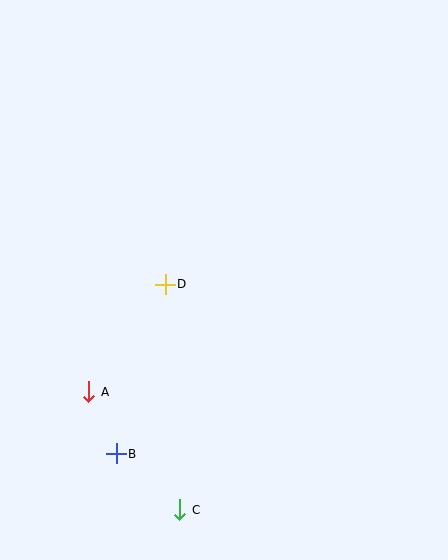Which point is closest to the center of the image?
Point D at (165, 284) is closest to the center.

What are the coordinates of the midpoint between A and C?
The midpoint between A and C is at (134, 451).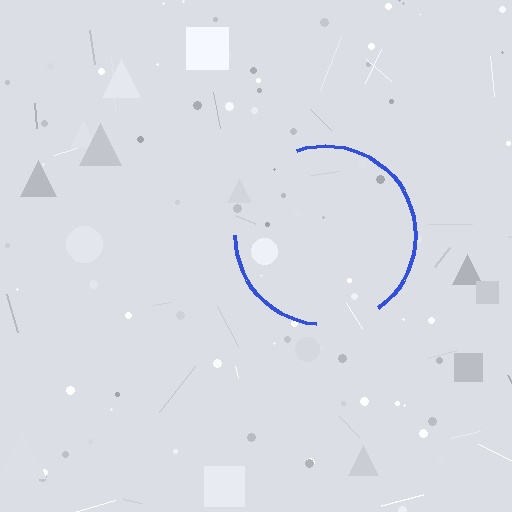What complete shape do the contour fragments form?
The contour fragments form a circle.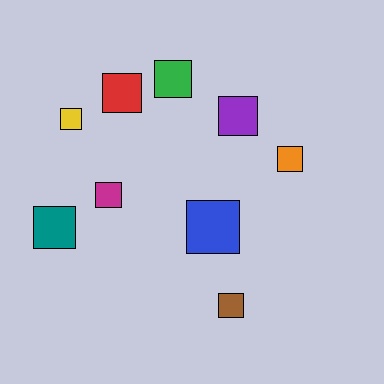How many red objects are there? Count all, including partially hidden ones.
There is 1 red object.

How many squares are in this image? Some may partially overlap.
There are 9 squares.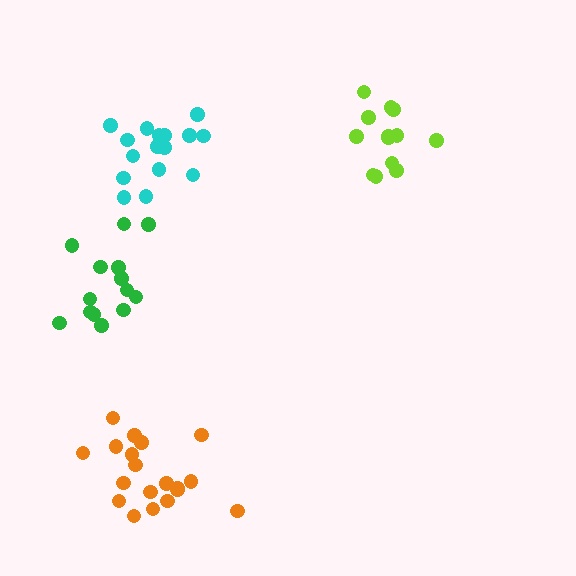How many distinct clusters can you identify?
There are 4 distinct clusters.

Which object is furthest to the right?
The lime cluster is rightmost.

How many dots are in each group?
Group 1: 14 dots, Group 2: 19 dots, Group 3: 17 dots, Group 4: 13 dots (63 total).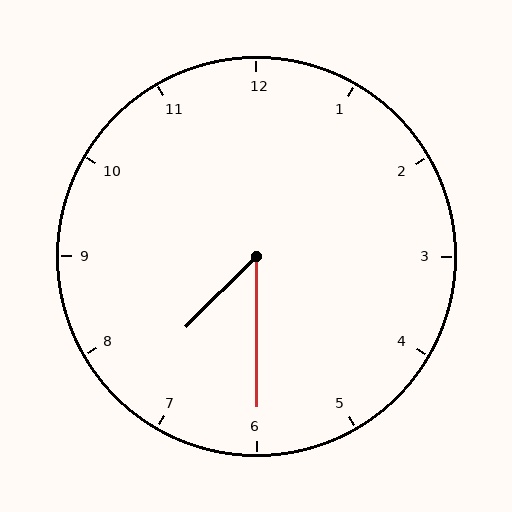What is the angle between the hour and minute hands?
Approximately 45 degrees.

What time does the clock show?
7:30.